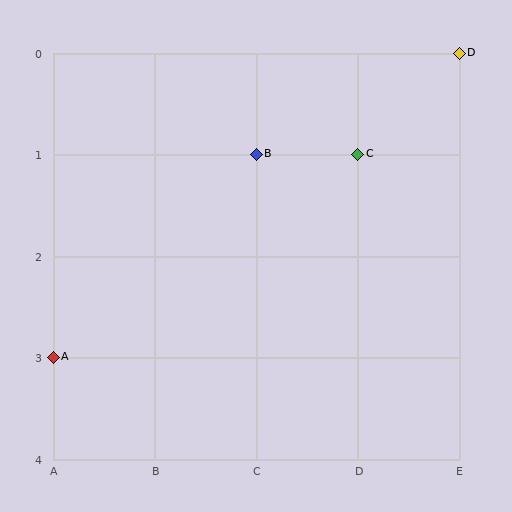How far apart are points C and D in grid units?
Points C and D are 1 column and 1 row apart (about 1.4 grid units diagonally).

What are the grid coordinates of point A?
Point A is at grid coordinates (A, 3).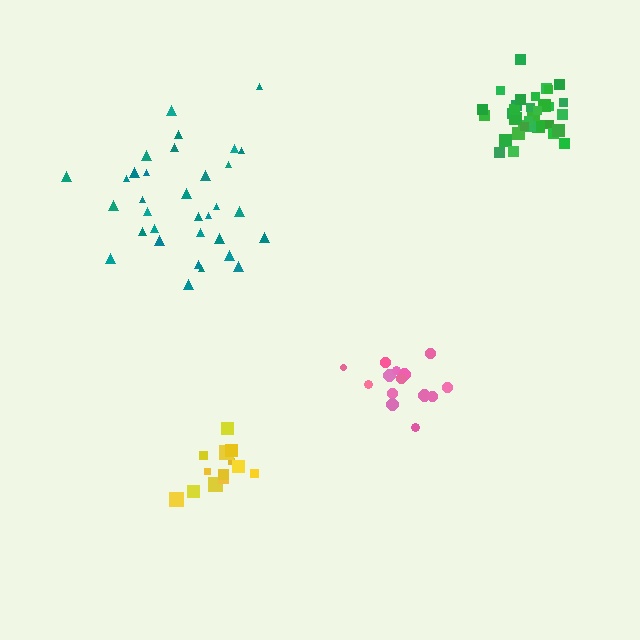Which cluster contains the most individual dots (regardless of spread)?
Green (34).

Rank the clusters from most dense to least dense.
green, yellow, pink, teal.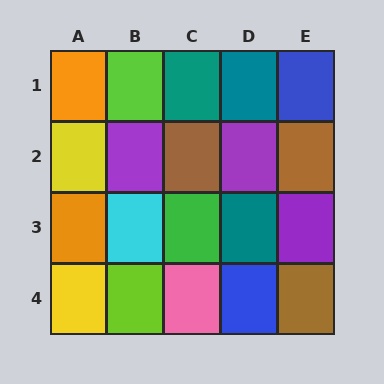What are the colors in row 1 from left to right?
Orange, lime, teal, teal, blue.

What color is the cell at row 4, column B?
Lime.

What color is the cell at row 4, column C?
Pink.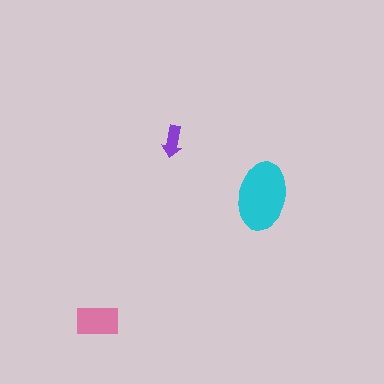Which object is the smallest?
The purple arrow.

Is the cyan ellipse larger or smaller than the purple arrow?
Larger.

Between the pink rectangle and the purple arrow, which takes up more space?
The pink rectangle.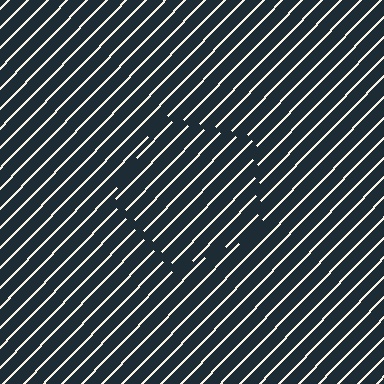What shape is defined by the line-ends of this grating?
An illusory pentagon. The interior of the shape contains the same grating, shifted by half a period — the contour is defined by the phase discontinuity where line-ends from the inner and outer gratings abut.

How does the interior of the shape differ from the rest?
The interior of the shape contains the same grating, shifted by half a period — the contour is defined by the phase discontinuity where line-ends from the inner and outer gratings abut.